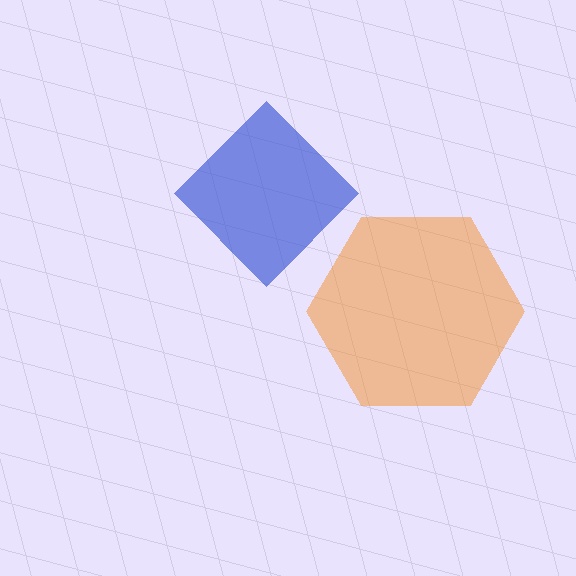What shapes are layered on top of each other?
The layered shapes are: a blue diamond, an orange hexagon.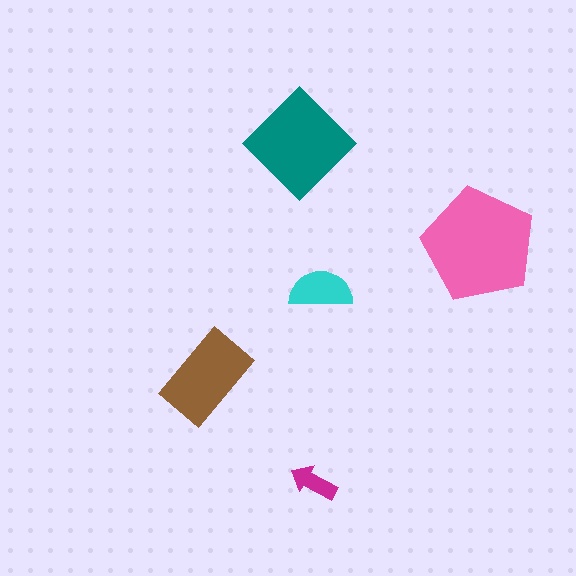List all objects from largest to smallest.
The pink pentagon, the teal diamond, the brown rectangle, the cyan semicircle, the magenta arrow.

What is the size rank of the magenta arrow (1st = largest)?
5th.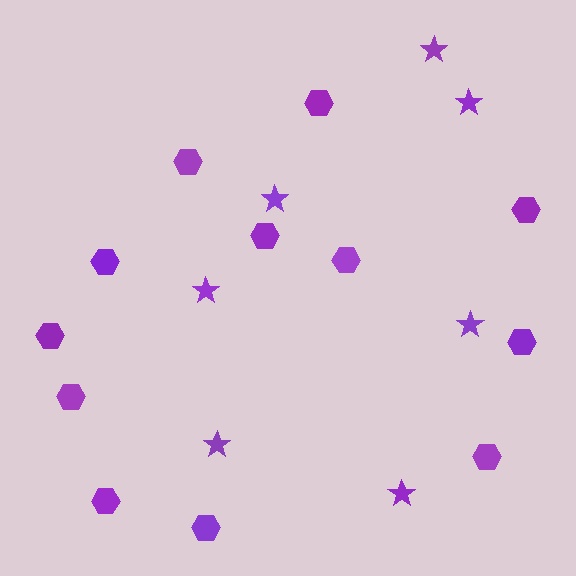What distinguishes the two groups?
There are 2 groups: one group of hexagons (12) and one group of stars (7).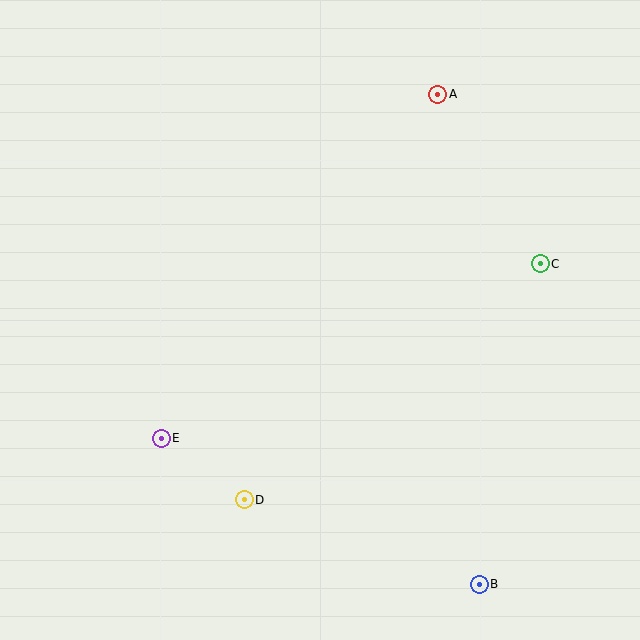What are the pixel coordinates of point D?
Point D is at (244, 500).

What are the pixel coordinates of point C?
Point C is at (540, 264).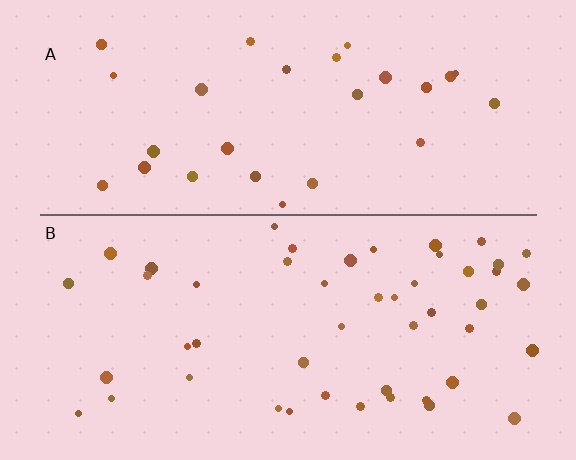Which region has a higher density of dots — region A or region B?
B (the bottom).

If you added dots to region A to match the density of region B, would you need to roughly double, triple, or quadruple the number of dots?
Approximately double.